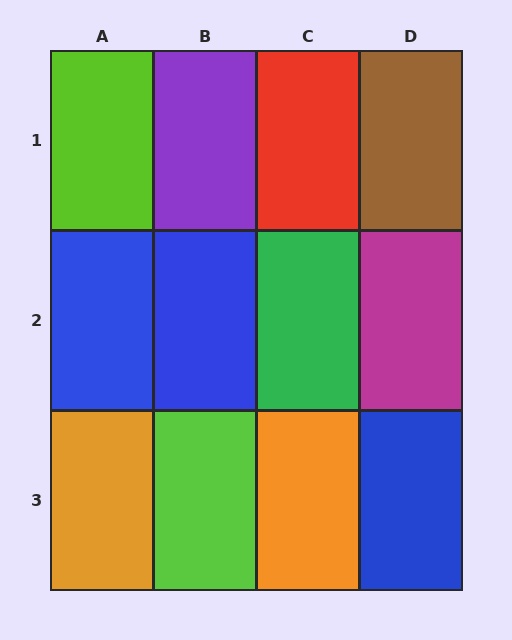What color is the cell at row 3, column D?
Blue.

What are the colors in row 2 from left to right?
Blue, blue, green, magenta.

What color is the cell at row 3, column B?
Lime.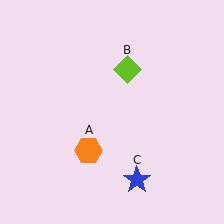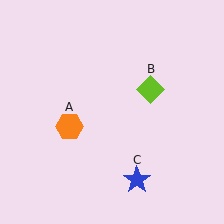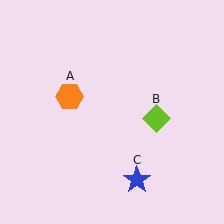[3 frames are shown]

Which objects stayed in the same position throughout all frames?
Blue star (object C) remained stationary.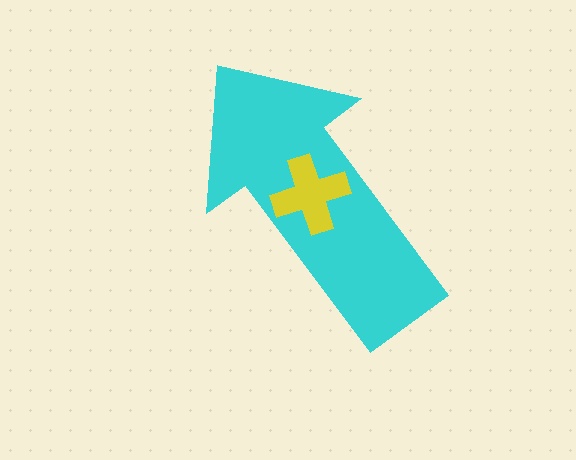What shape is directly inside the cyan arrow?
The yellow cross.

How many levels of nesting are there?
2.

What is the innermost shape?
The yellow cross.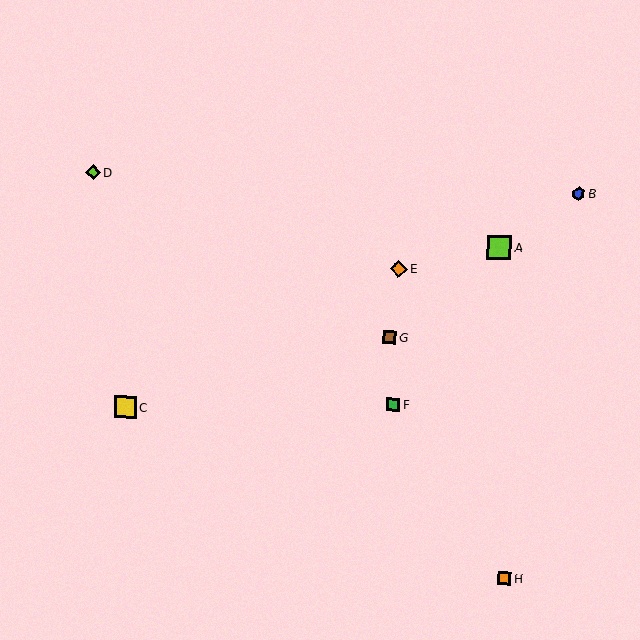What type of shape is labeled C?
Shape C is a yellow square.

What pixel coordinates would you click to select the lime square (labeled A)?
Click at (499, 247) to select the lime square A.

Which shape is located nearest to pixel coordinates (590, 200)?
The blue hexagon (labeled B) at (578, 193) is nearest to that location.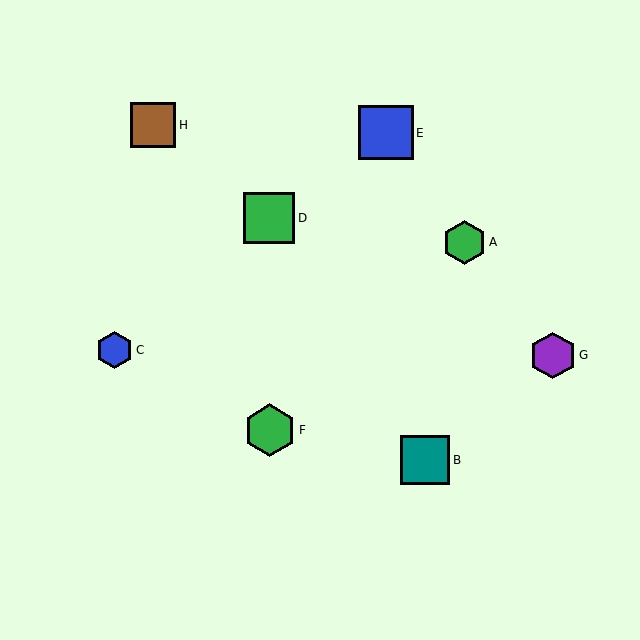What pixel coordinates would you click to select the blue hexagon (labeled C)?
Click at (115, 350) to select the blue hexagon C.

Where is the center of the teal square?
The center of the teal square is at (425, 460).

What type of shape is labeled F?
Shape F is a green hexagon.